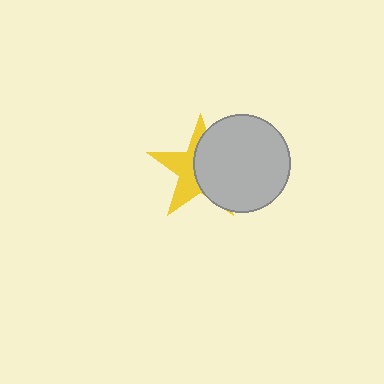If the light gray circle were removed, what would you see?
You would see the complete yellow star.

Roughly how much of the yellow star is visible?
About half of it is visible (roughly 45%).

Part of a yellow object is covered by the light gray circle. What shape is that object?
It is a star.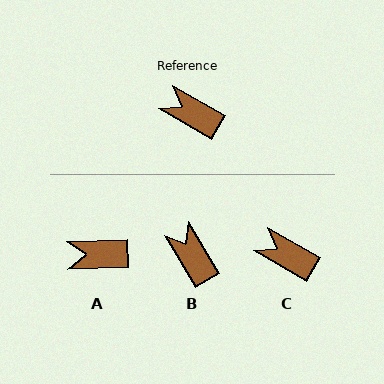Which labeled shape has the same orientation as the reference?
C.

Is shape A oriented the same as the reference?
No, it is off by about 32 degrees.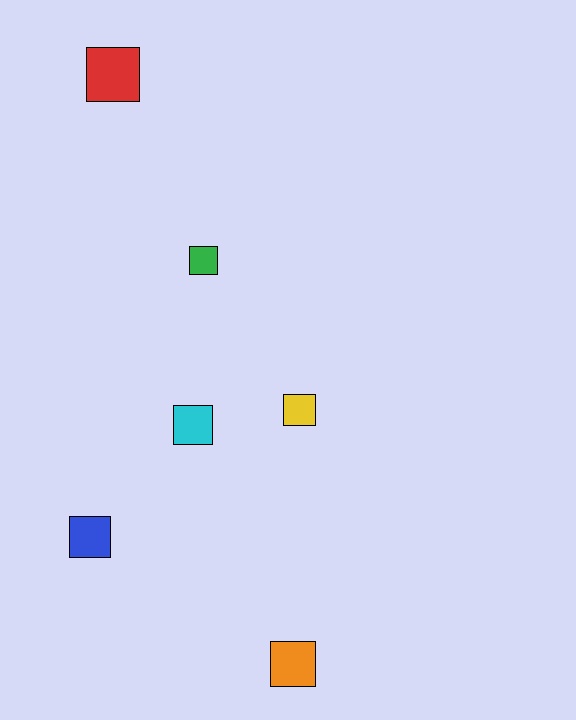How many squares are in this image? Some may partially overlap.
There are 6 squares.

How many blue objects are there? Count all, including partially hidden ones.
There is 1 blue object.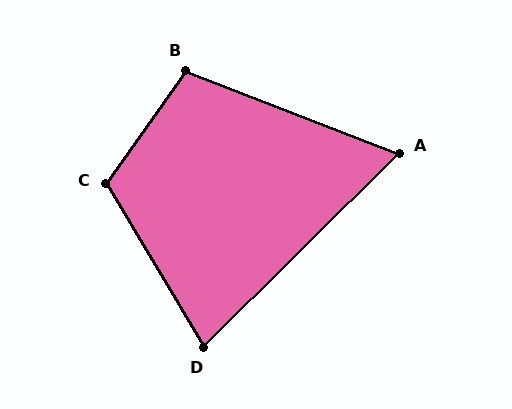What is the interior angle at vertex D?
Approximately 76 degrees (acute).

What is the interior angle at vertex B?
Approximately 104 degrees (obtuse).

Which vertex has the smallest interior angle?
A, at approximately 66 degrees.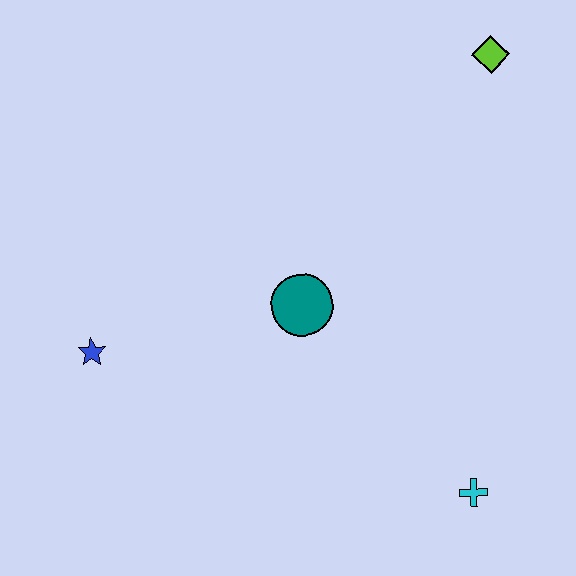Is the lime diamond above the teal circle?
Yes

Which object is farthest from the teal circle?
The lime diamond is farthest from the teal circle.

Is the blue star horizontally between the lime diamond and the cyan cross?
No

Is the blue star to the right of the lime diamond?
No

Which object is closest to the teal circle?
The blue star is closest to the teal circle.